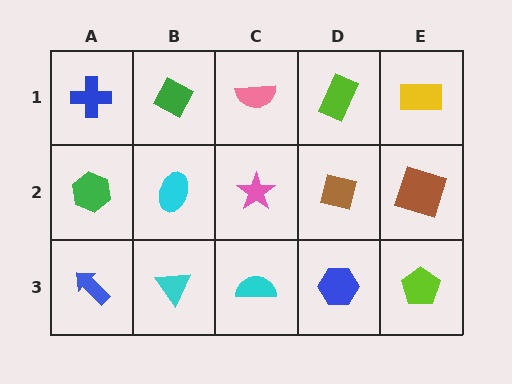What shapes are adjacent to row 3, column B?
A cyan ellipse (row 2, column B), a blue arrow (row 3, column A), a cyan semicircle (row 3, column C).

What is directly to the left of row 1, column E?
A lime rectangle.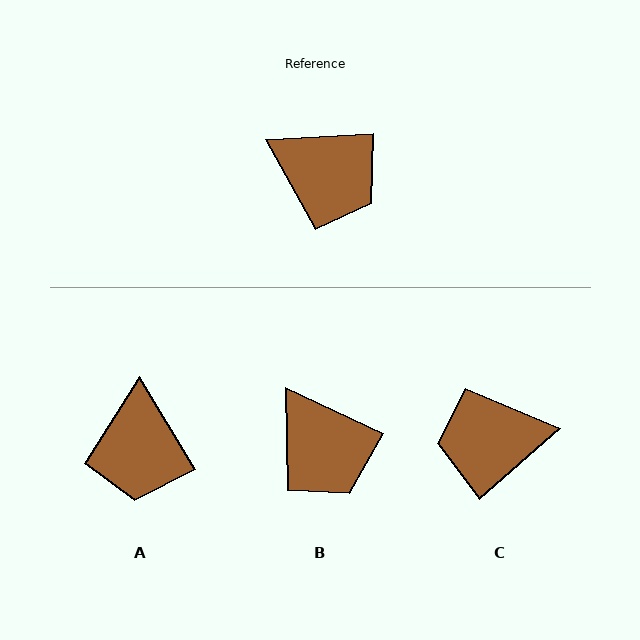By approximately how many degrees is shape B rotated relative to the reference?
Approximately 28 degrees clockwise.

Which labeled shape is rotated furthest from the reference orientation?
C, about 142 degrees away.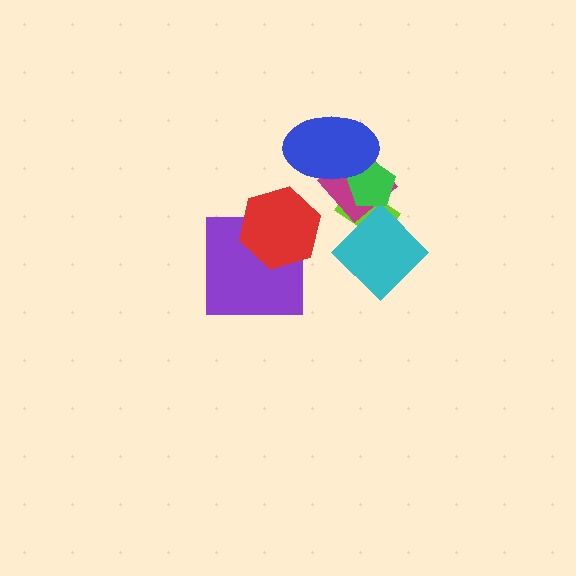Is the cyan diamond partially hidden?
No, no other shape covers it.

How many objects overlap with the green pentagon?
3 objects overlap with the green pentagon.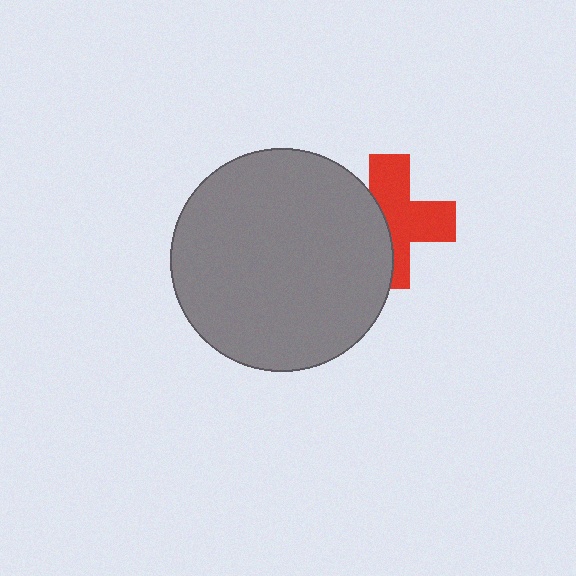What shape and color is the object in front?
The object in front is a gray circle.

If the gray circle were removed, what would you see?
You would see the complete red cross.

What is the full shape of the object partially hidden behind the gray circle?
The partially hidden object is a red cross.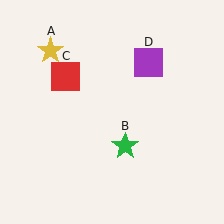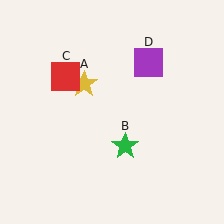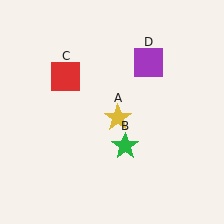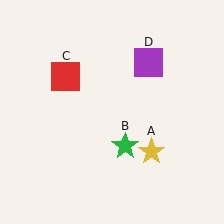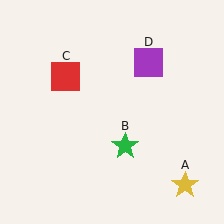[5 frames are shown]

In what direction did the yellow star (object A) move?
The yellow star (object A) moved down and to the right.